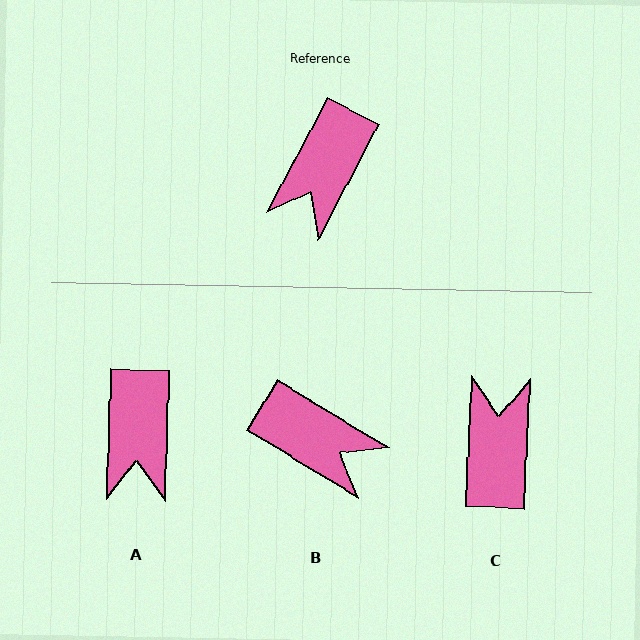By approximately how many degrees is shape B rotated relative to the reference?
Approximately 87 degrees counter-clockwise.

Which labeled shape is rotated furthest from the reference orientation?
C, about 155 degrees away.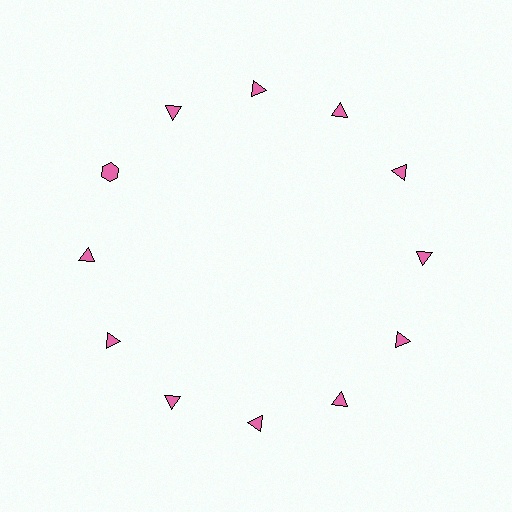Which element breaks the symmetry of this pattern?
The pink hexagon at roughly the 10 o'clock position breaks the symmetry. All other shapes are pink triangles.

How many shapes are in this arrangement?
There are 12 shapes arranged in a ring pattern.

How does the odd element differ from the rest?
It has a different shape: hexagon instead of triangle.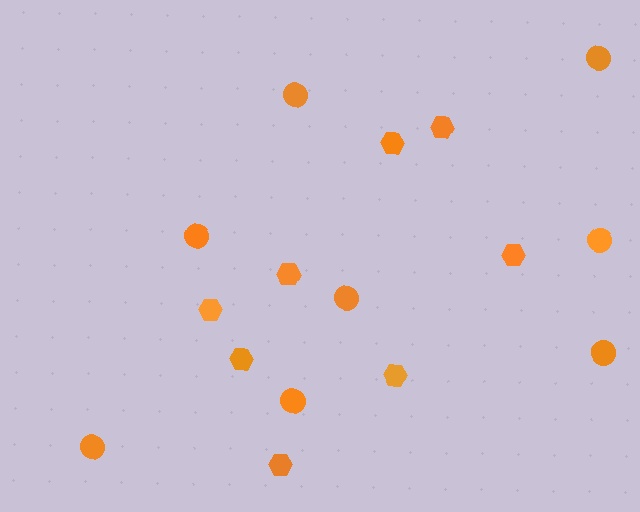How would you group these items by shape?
There are 2 groups: one group of circles (8) and one group of hexagons (8).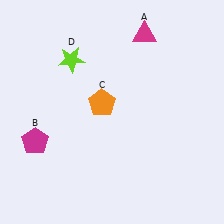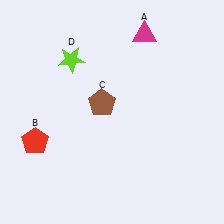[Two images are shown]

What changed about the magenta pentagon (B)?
In Image 1, B is magenta. In Image 2, it changed to red.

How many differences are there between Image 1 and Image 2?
There are 2 differences between the two images.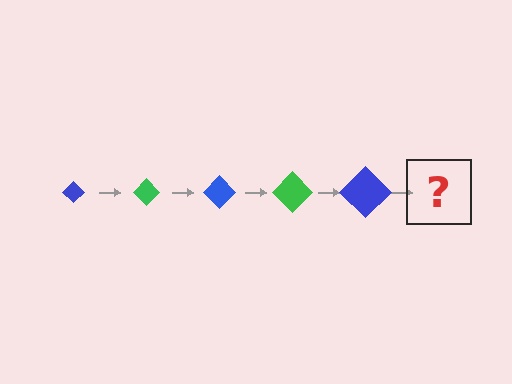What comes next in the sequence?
The next element should be a green diamond, larger than the previous one.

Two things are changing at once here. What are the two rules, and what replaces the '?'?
The two rules are that the diamond grows larger each step and the color cycles through blue and green. The '?' should be a green diamond, larger than the previous one.